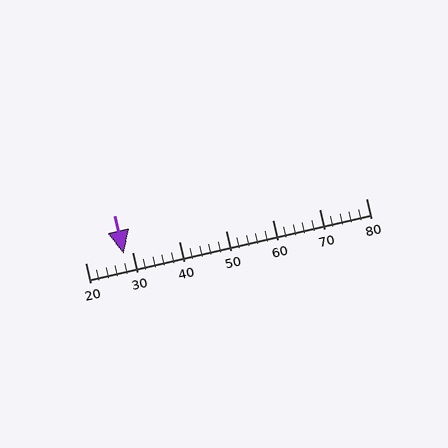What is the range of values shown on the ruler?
The ruler shows values from 20 to 80.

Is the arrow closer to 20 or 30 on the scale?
The arrow is closer to 30.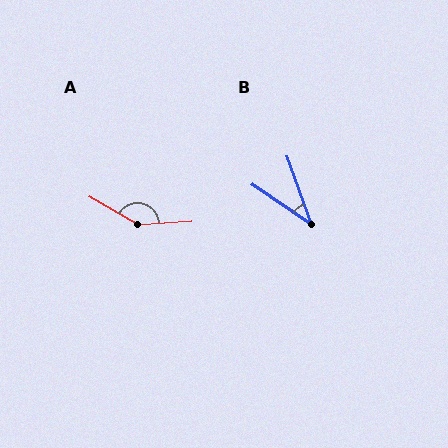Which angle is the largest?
A, at approximately 146 degrees.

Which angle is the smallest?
B, at approximately 36 degrees.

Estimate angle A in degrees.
Approximately 146 degrees.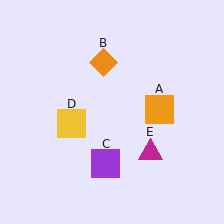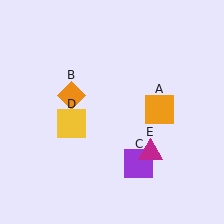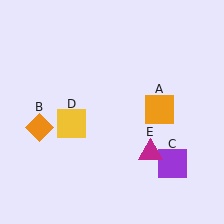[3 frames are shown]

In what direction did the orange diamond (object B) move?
The orange diamond (object B) moved down and to the left.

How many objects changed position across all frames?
2 objects changed position: orange diamond (object B), purple square (object C).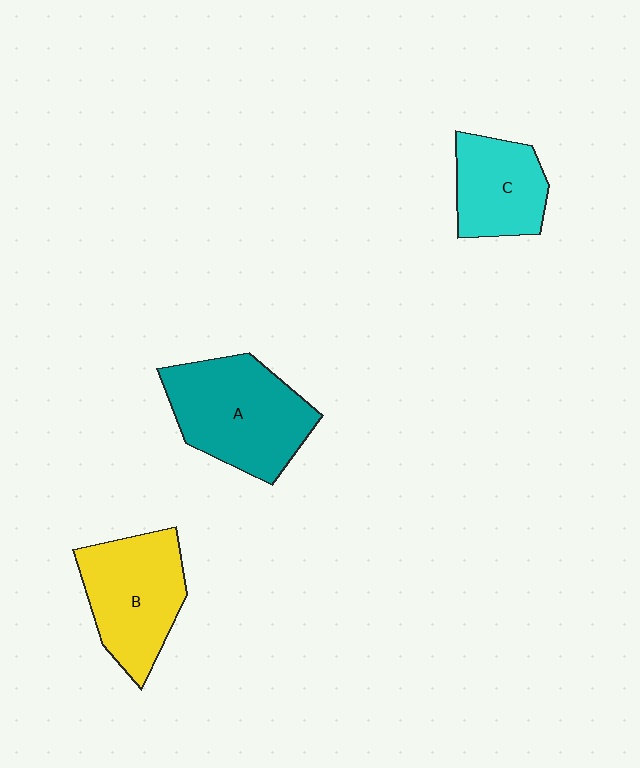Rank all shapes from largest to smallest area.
From largest to smallest: A (teal), B (yellow), C (cyan).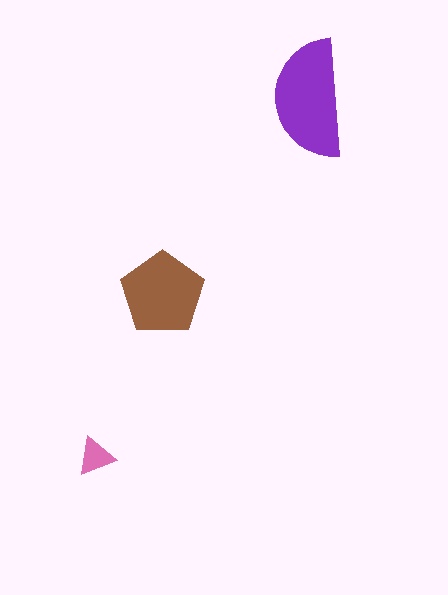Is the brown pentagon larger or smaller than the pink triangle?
Larger.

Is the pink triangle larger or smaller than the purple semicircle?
Smaller.